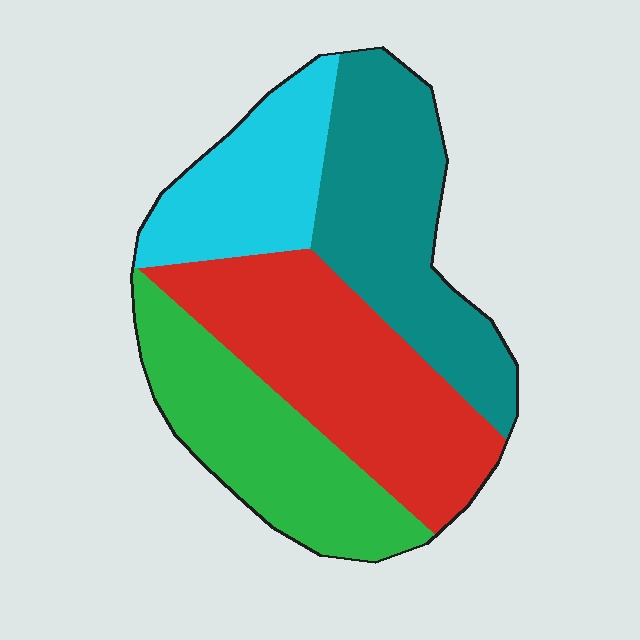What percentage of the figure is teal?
Teal takes up about one quarter (1/4) of the figure.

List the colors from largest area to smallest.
From largest to smallest: red, teal, green, cyan.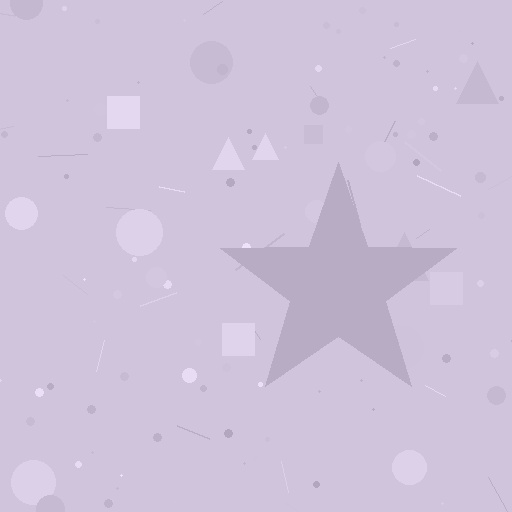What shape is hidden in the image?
A star is hidden in the image.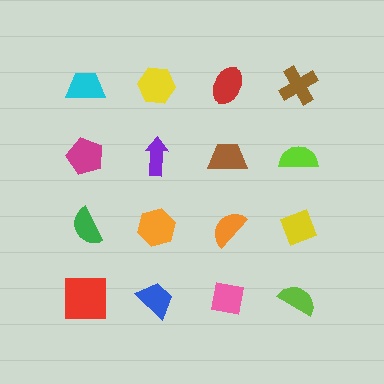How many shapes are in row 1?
4 shapes.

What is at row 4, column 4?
A lime semicircle.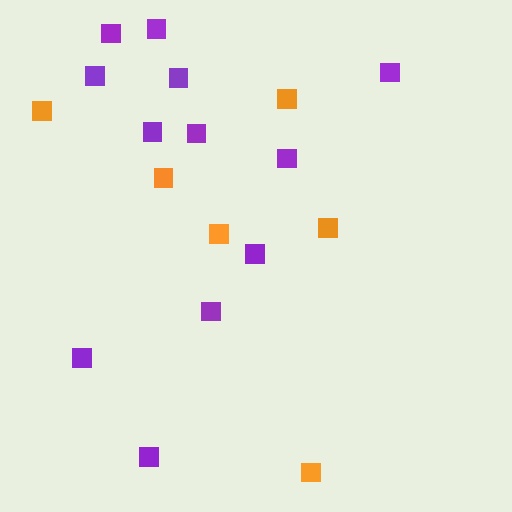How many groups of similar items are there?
There are 2 groups: one group of purple squares (12) and one group of orange squares (6).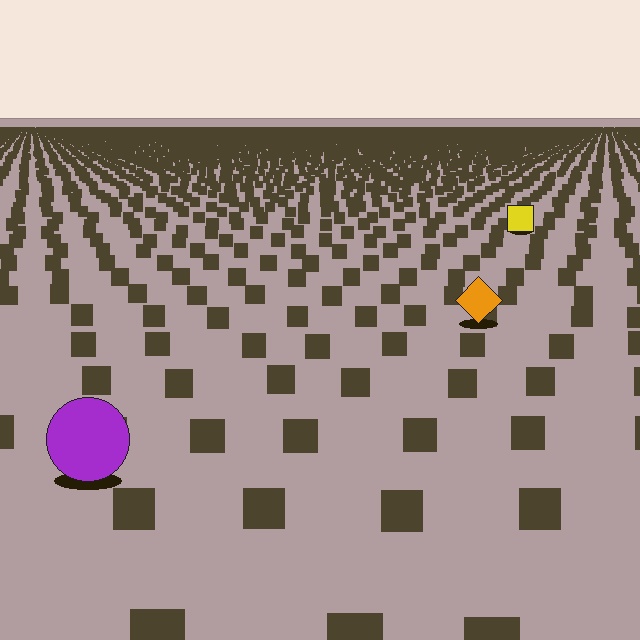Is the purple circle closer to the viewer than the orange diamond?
Yes. The purple circle is closer — you can tell from the texture gradient: the ground texture is coarser near it.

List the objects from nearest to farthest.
From nearest to farthest: the purple circle, the orange diamond, the yellow square.